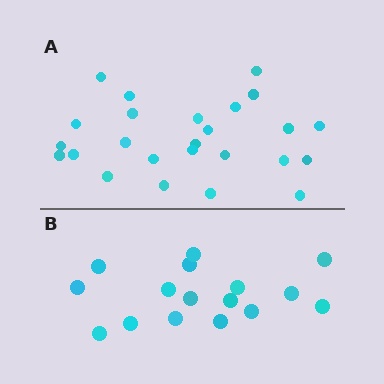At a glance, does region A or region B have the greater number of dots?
Region A (the top region) has more dots.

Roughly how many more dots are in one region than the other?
Region A has roughly 8 or so more dots than region B.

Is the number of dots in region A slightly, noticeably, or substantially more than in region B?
Region A has substantially more. The ratio is roughly 1.6 to 1.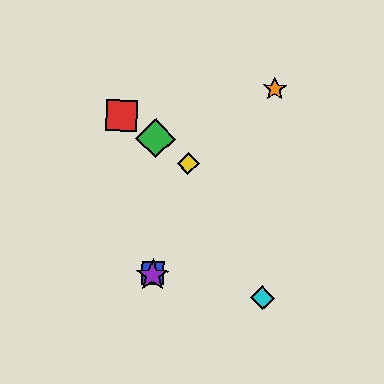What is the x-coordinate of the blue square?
The blue square is at x≈153.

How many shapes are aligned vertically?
3 shapes (the blue square, the green diamond, the purple star) are aligned vertically.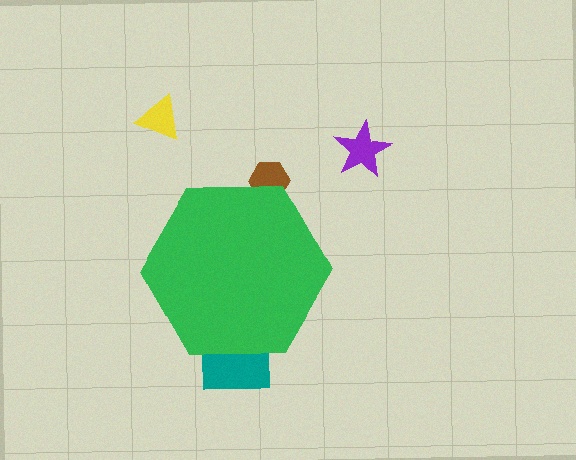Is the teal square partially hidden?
Yes, the teal square is partially hidden behind the green hexagon.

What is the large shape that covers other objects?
A green hexagon.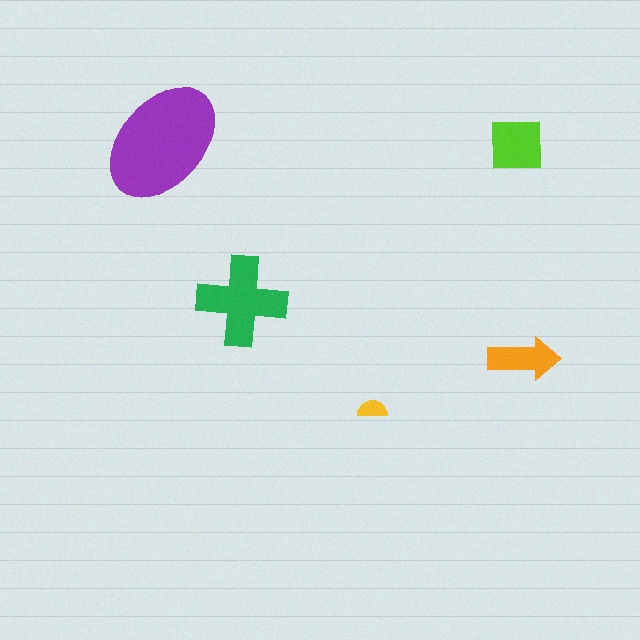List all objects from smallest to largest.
The yellow semicircle, the orange arrow, the lime square, the green cross, the purple ellipse.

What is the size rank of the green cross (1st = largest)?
2nd.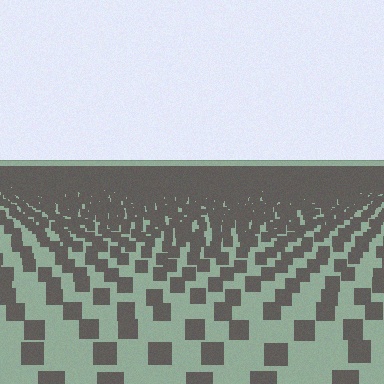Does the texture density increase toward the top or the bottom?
Density increases toward the top.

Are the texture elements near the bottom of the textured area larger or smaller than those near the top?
Larger. Near the bottom, elements are closer to the viewer and appear at a bigger on-screen size.